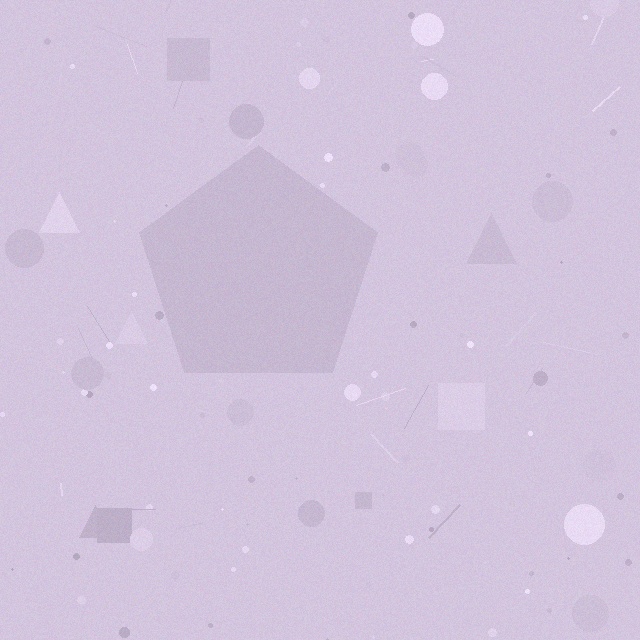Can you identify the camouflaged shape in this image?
The camouflaged shape is a pentagon.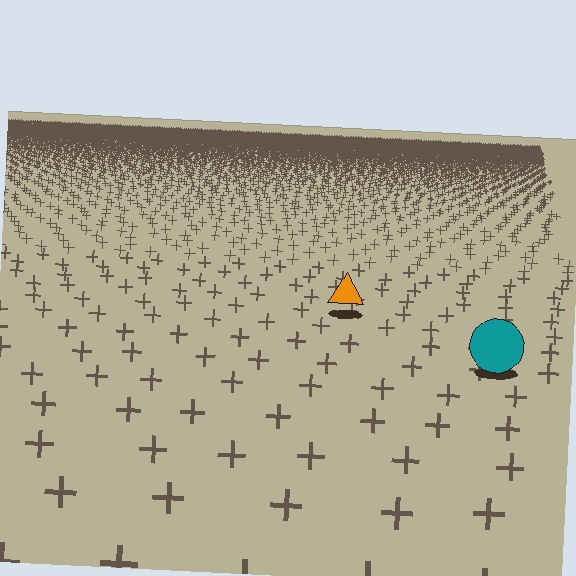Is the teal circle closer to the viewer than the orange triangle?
Yes. The teal circle is closer — you can tell from the texture gradient: the ground texture is coarser near it.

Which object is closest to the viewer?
The teal circle is closest. The texture marks near it are larger and more spread out.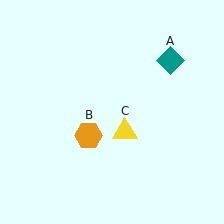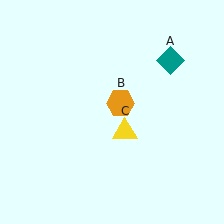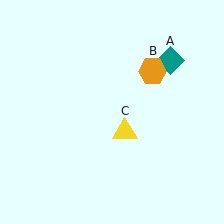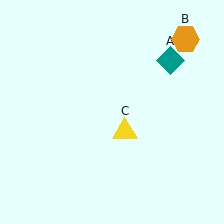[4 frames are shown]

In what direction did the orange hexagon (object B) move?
The orange hexagon (object B) moved up and to the right.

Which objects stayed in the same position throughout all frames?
Teal diamond (object A) and yellow triangle (object C) remained stationary.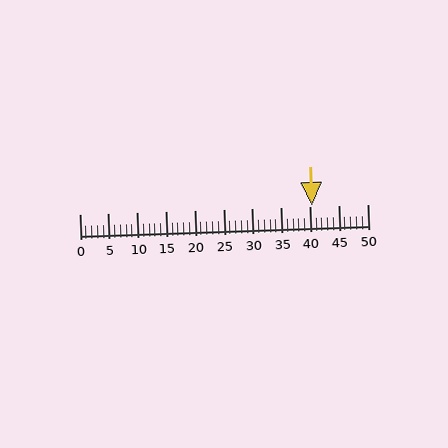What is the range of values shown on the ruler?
The ruler shows values from 0 to 50.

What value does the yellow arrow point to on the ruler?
The yellow arrow points to approximately 40.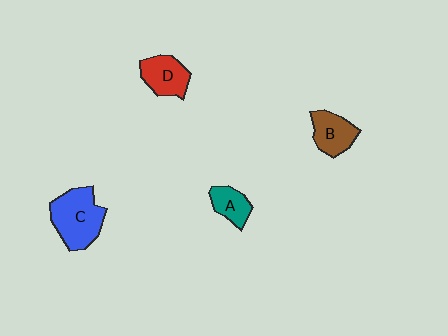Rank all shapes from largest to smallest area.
From largest to smallest: C (blue), D (red), B (brown), A (teal).